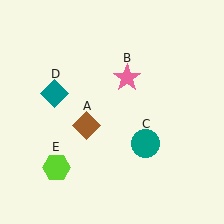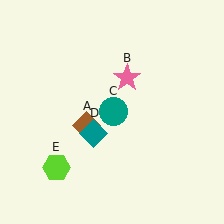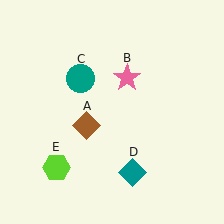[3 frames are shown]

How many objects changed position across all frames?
2 objects changed position: teal circle (object C), teal diamond (object D).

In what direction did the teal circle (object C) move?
The teal circle (object C) moved up and to the left.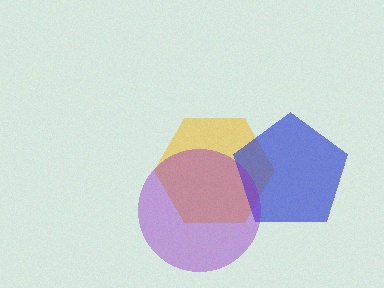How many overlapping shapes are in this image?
There are 3 overlapping shapes in the image.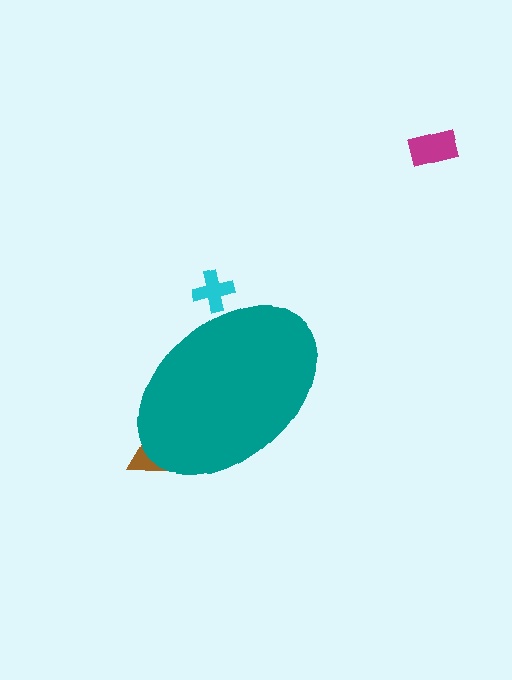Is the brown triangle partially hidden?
Yes, the brown triangle is partially hidden behind the teal ellipse.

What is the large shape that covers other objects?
A teal ellipse.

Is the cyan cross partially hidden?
Yes, the cyan cross is partially hidden behind the teal ellipse.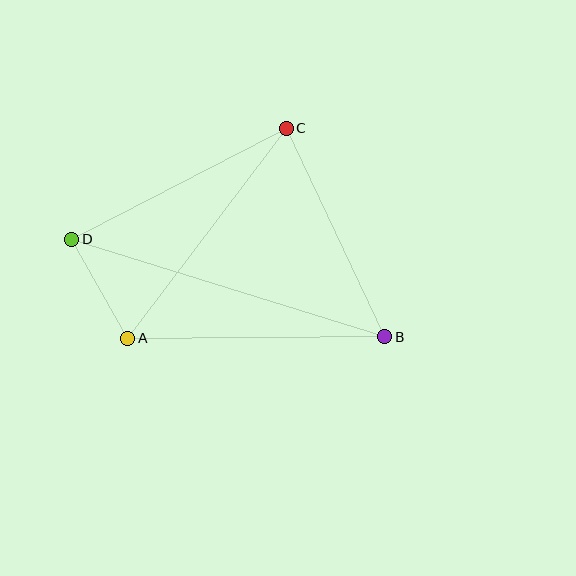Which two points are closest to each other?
Points A and D are closest to each other.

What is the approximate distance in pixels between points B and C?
The distance between B and C is approximately 231 pixels.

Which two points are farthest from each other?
Points B and D are farthest from each other.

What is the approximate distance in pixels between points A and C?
The distance between A and C is approximately 264 pixels.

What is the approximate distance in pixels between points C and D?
The distance between C and D is approximately 242 pixels.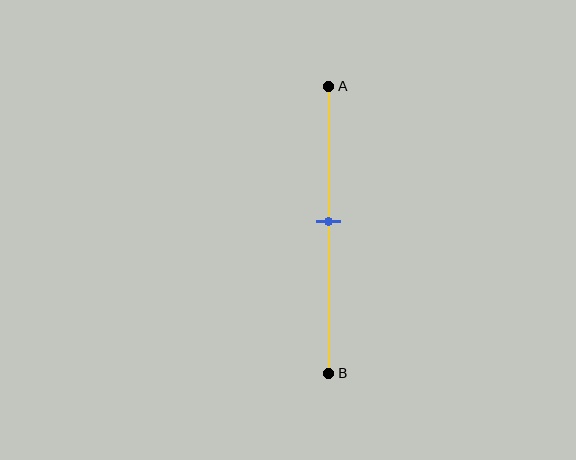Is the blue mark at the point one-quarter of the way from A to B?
No, the mark is at about 45% from A, not at the 25% one-quarter point.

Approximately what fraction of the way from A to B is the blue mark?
The blue mark is approximately 45% of the way from A to B.